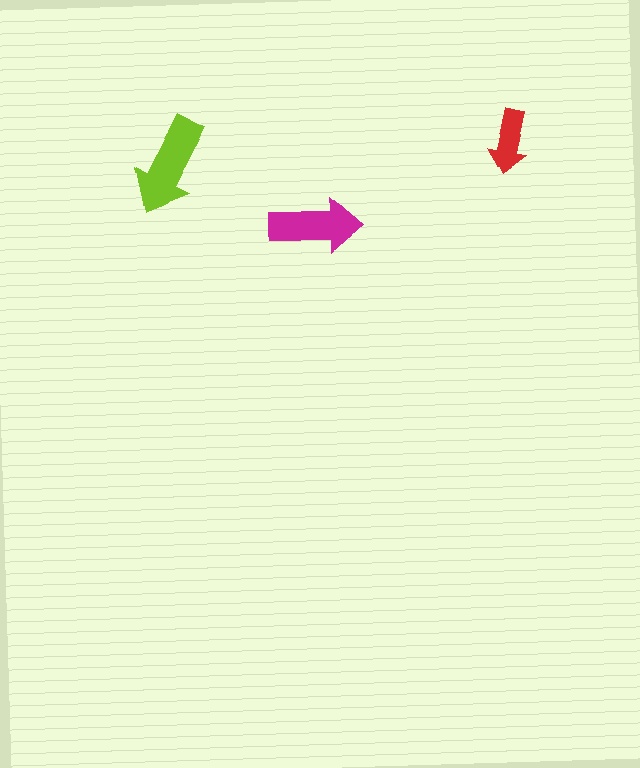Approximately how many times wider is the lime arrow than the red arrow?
About 1.5 times wider.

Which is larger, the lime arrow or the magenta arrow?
The lime one.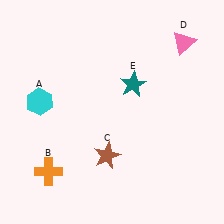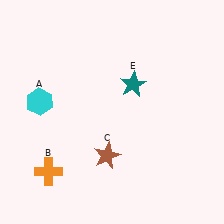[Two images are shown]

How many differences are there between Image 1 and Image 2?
There is 1 difference between the two images.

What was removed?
The pink triangle (D) was removed in Image 2.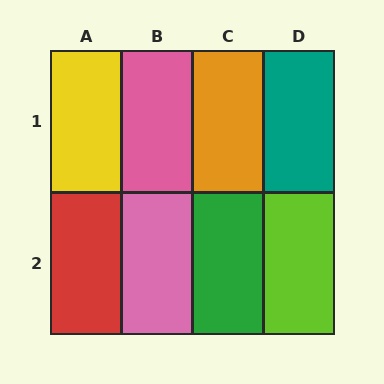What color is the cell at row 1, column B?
Pink.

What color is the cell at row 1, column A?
Yellow.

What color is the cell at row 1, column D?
Teal.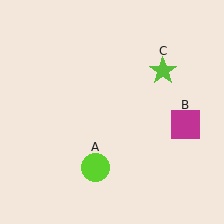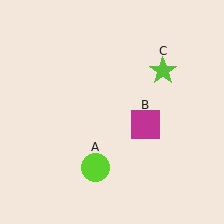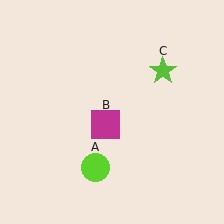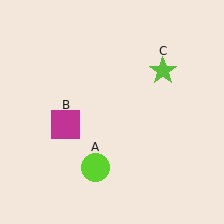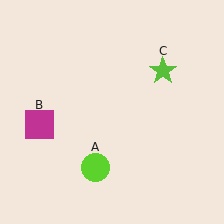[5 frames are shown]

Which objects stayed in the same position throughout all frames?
Lime circle (object A) and lime star (object C) remained stationary.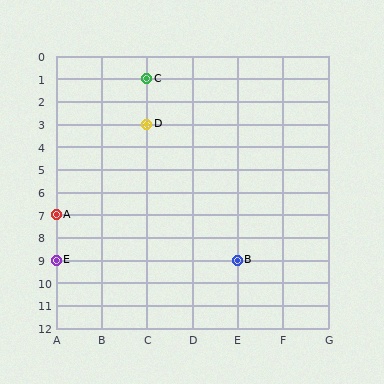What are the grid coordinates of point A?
Point A is at grid coordinates (A, 7).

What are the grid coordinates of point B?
Point B is at grid coordinates (E, 9).